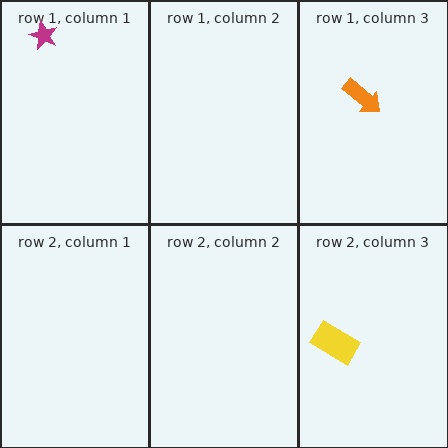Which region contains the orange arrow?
The row 1, column 3 region.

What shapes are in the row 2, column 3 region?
The yellow rectangle.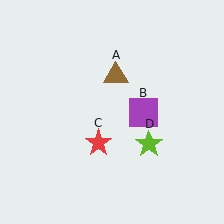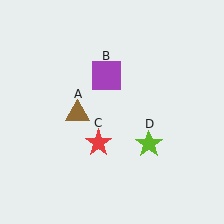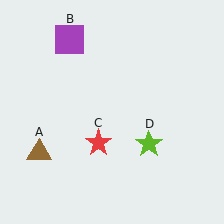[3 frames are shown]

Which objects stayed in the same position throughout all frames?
Red star (object C) and lime star (object D) remained stationary.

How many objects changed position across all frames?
2 objects changed position: brown triangle (object A), purple square (object B).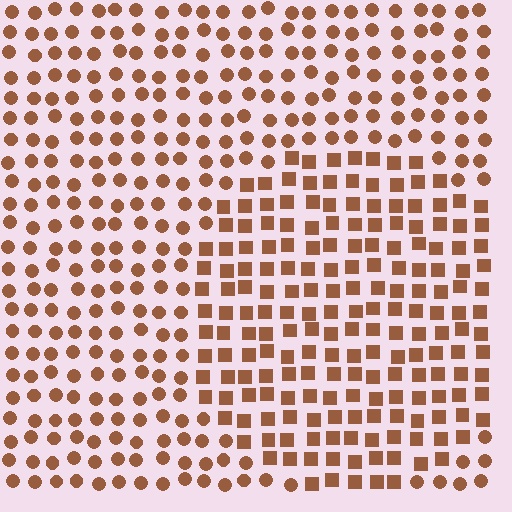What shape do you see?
I see a circle.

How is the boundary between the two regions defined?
The boundary is defined by a change in element shape: squares inside vs. circles outside. All elements share the same color and spacing.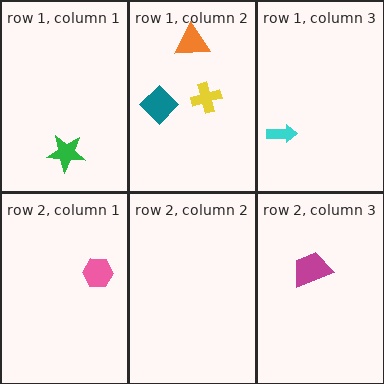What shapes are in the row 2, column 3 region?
The magenta trapezoid.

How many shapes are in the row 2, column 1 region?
1.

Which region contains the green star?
The row 1, column 1 region.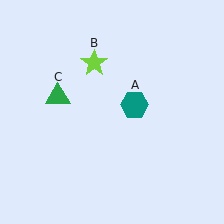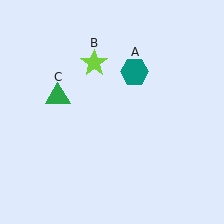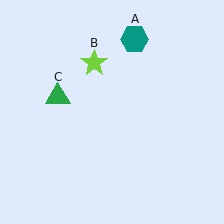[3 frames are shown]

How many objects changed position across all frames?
1 object changed position: teal hexagon (object A).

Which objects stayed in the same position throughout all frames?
Lime star (object B) and green triangle (object C) remained stationary.